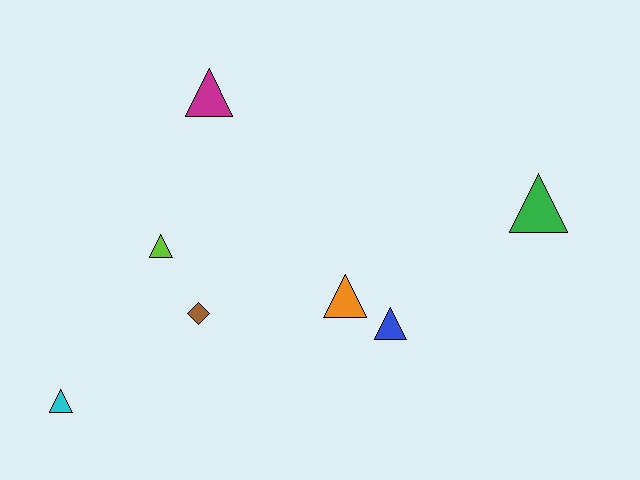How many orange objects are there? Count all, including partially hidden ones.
There is 1 orange object.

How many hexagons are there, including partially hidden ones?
There are no hexagons.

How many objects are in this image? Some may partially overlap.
There are 7 objects.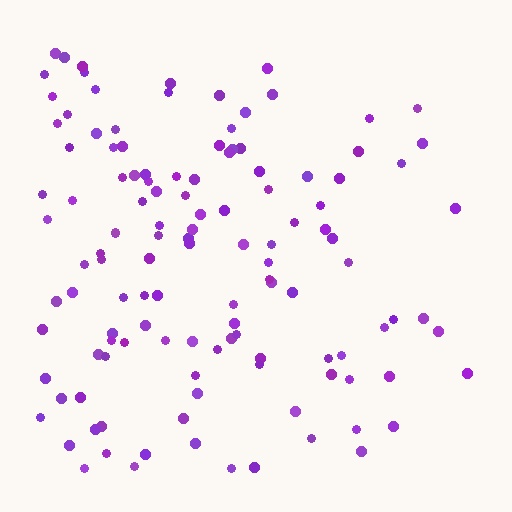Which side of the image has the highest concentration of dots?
The left.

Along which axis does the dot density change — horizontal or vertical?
Horizontal.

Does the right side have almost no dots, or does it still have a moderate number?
Still a moderate number, just noticeably fewer than the left.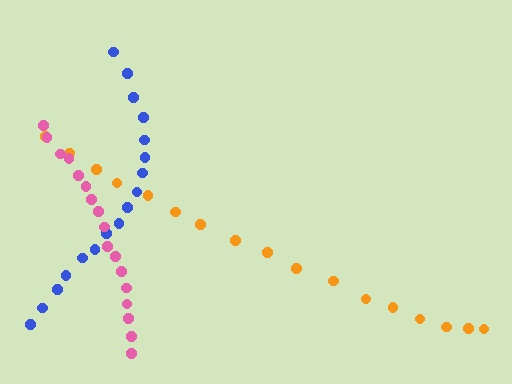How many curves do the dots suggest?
There are 3 distinct paths.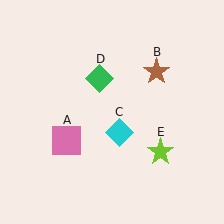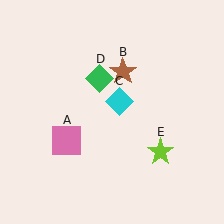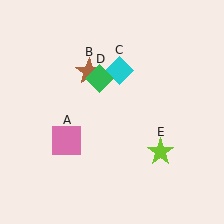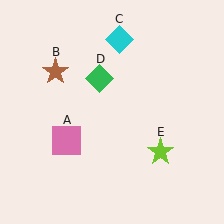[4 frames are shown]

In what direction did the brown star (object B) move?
The brown star (object B) moved left.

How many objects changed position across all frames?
2 objects changed position: brown star (object B), cyan diamond (object C).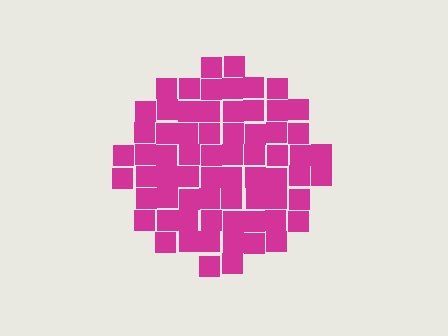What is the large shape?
The large shape is a circle.